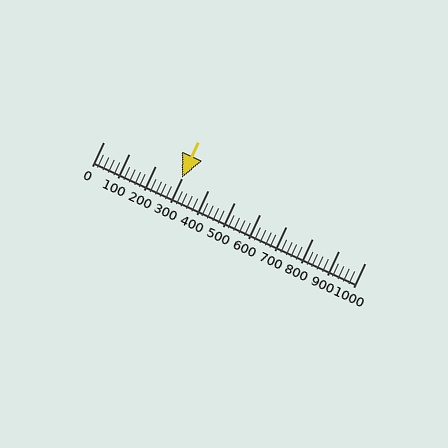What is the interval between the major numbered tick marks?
The major tick marks are spaced 100 units apart.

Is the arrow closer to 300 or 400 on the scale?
The arrow is closer to 300.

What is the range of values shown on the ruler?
The ruler shows values from 0 to 1000.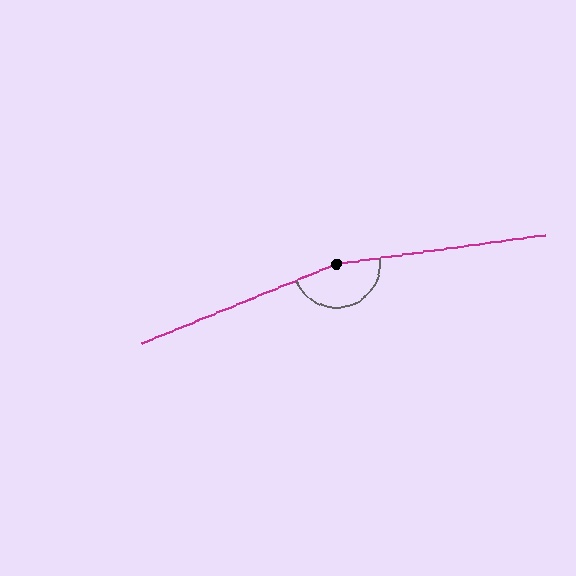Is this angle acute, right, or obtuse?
It is obtuse.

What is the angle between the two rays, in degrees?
Approximately 166 degrees.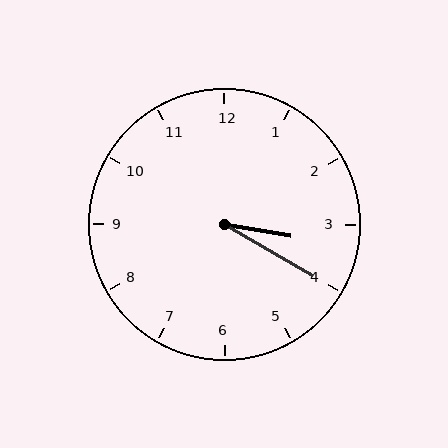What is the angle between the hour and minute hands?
Approximately 20 degrees.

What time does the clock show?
3:20.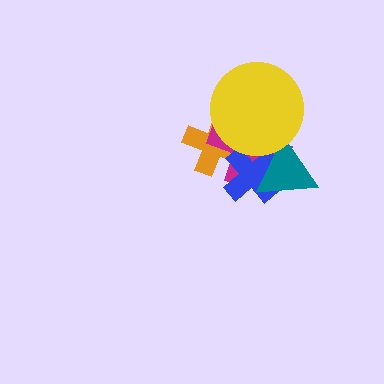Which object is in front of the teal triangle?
The yellow circle is in front of the teal triangle.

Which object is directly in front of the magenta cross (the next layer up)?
The blue cross is directly in front of the magenta cross.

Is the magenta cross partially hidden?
Yes, it is partially covered by another shape.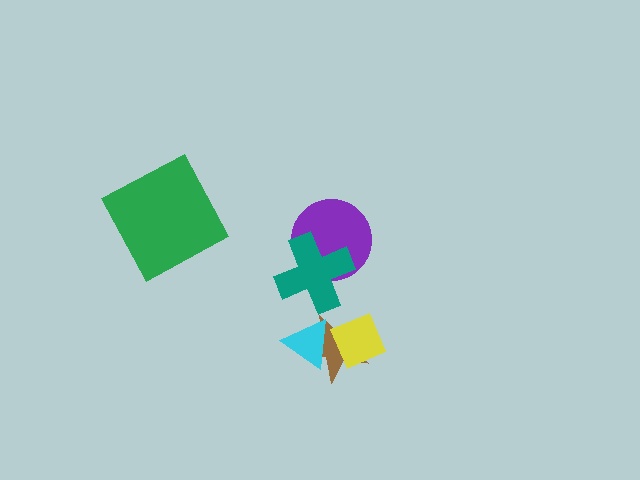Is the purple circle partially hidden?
Yes, it is partially covered by another shape.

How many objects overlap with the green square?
0 objects overlap with the green square.